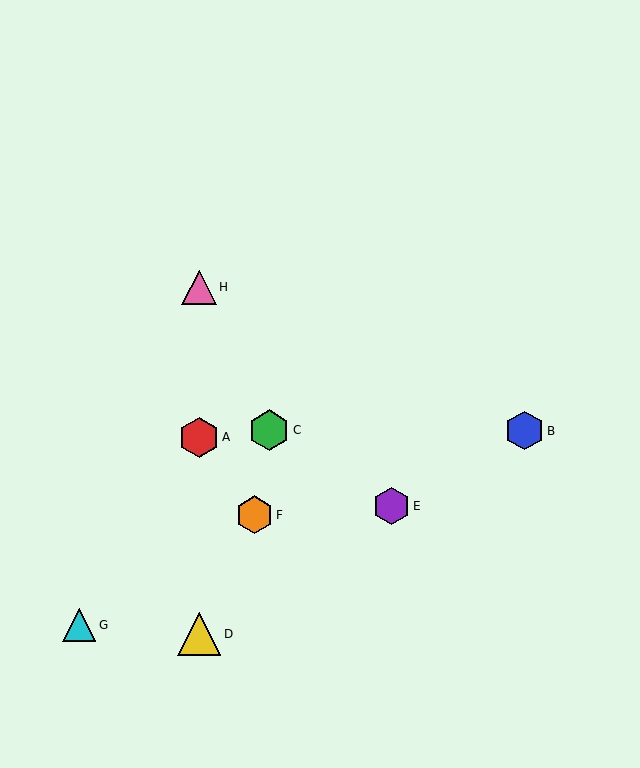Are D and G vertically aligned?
No, D is at x≈199 and G is at x≈79.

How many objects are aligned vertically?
3 objects (A, D, H) are aligned vertically.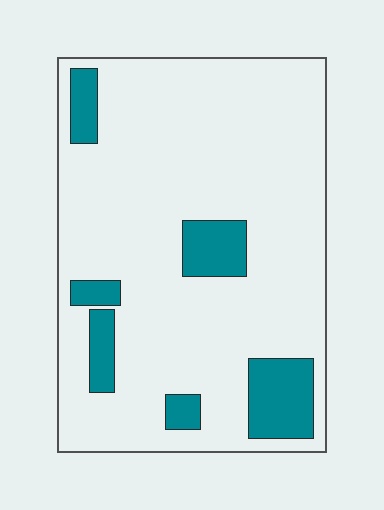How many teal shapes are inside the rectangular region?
6.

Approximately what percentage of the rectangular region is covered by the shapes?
Approximately 15%.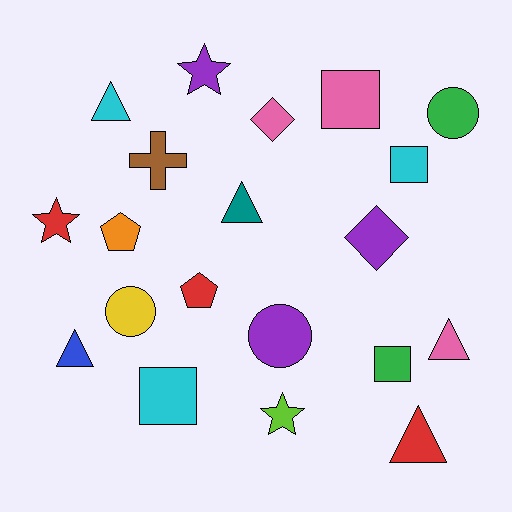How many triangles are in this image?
There are 5 triangles.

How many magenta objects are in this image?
There are no magenta objects.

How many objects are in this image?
There are 20 objects.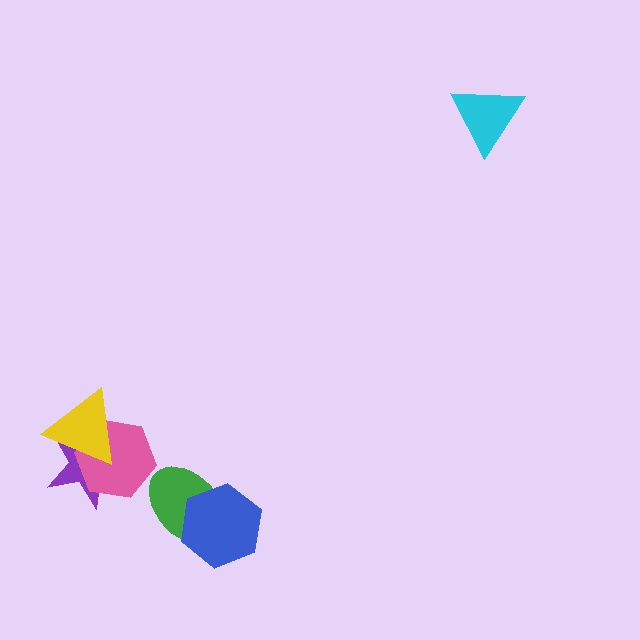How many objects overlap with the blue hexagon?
1 object overlaps with the blue hexagon.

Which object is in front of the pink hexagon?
The yellow triangle is in front of the pink hexagon.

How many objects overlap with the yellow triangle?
2 objects overlap with the yellow triangle.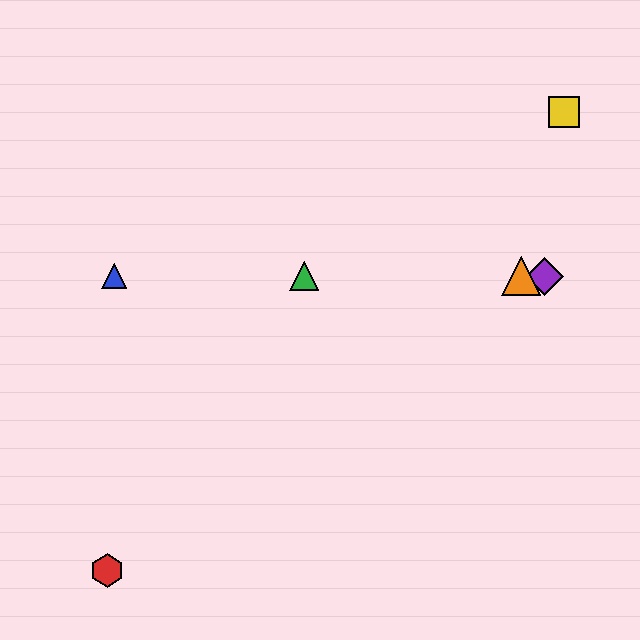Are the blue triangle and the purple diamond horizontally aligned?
Yes, both are at y≈276.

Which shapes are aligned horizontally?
The blue triangle, the green triangle, the purple diamond, the orange triangle are aligned horizontally.